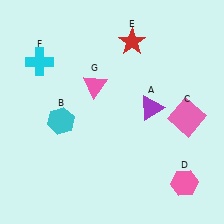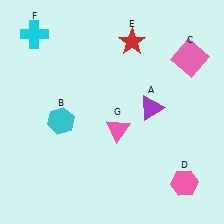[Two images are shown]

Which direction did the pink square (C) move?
The pink square (C) moved up.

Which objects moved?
The objects that moved are: the pink square (C), the cyan cross (F), the pink triangle (G).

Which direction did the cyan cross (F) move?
The cyan cross (F) moved up.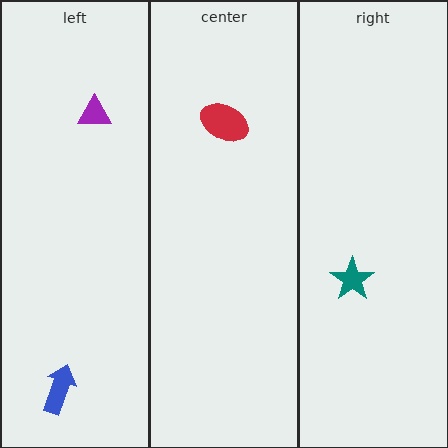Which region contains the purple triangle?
The left region.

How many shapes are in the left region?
2.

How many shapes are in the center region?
1.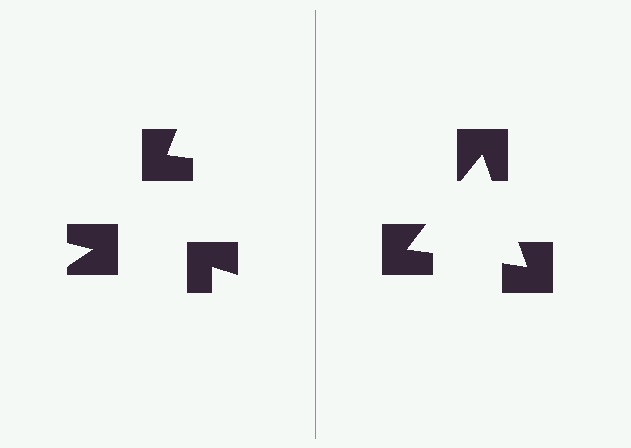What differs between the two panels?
The notched squares are positioned identically on both sides; only the wedge orientations differ. On the right they align to a triangle; on the left they are misaligned.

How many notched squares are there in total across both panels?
6 — 3 on each side.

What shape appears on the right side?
An illusory triangle.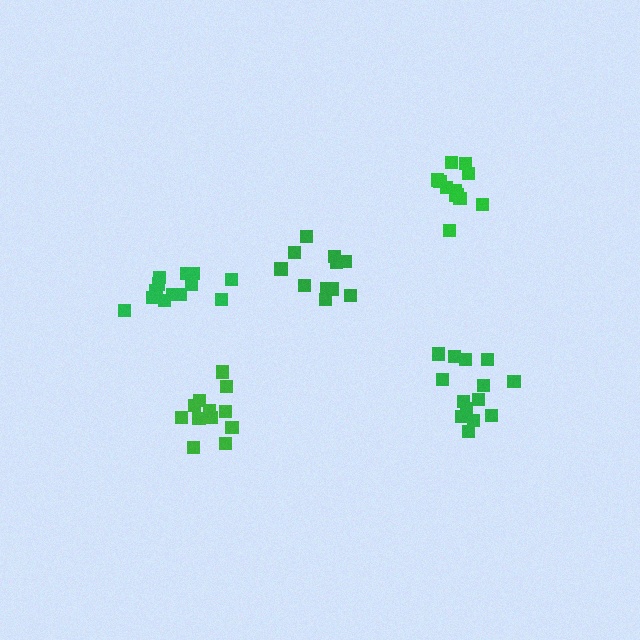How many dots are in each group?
Group 1: 12 dots, Group 2: 14 dots, Group 3: 11 dots, Group 4: 12 dots, Group 5: 13 dots (62 total).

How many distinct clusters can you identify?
There are 5 distinct clusters.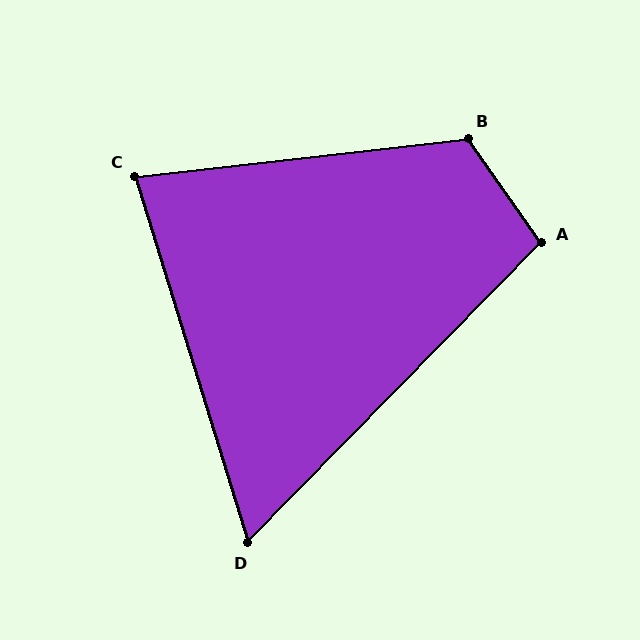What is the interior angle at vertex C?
Approximately 79 degrees (acute).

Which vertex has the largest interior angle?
B, at approximately 119 degrees.